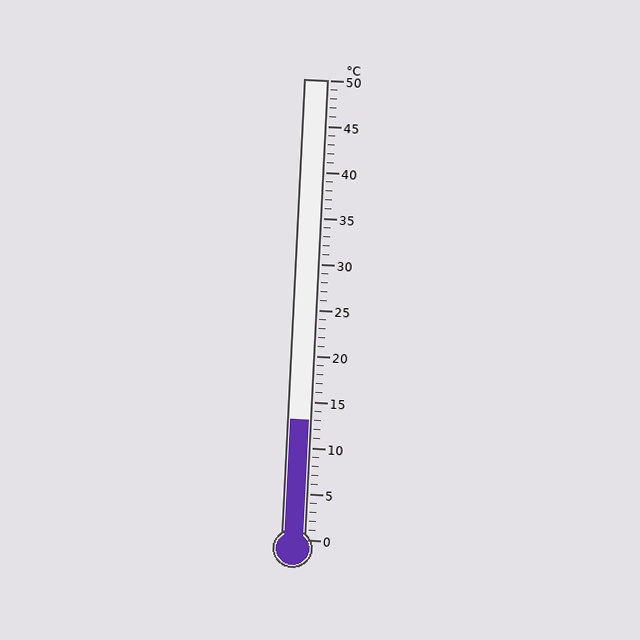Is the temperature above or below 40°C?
The temperature is below 40°C.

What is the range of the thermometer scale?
The thermometer scale ranges from 0°C to 50°C.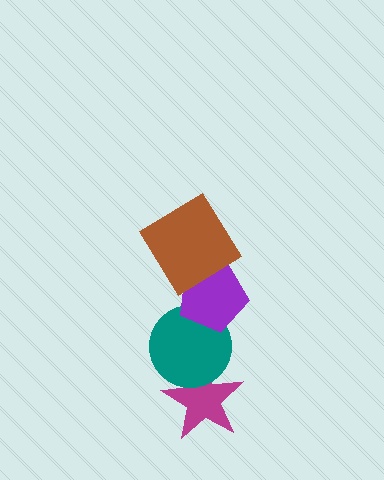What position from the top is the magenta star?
The magenta star is 4th from the top.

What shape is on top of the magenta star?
The teal circle is on top of the magenta star.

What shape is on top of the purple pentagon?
The brown diamond is on top of the purple pentagon.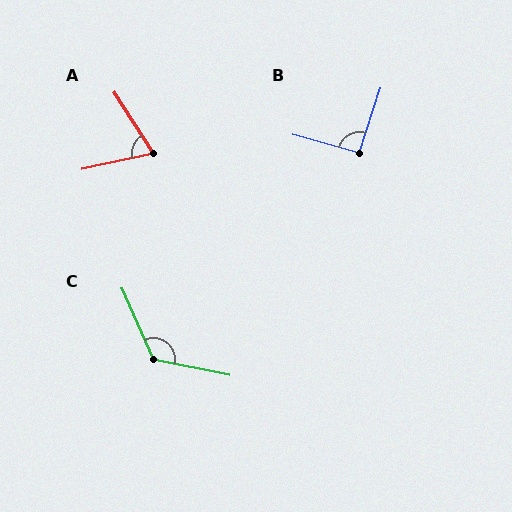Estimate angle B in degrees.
Approximately 93 degrees.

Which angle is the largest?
C, at approximately 125 degrees.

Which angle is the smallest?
A, at approximately 69 degrees.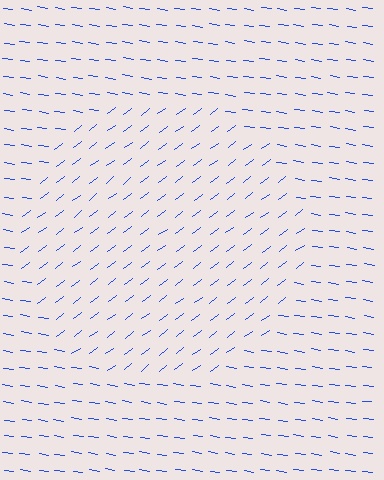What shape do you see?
I see a circle.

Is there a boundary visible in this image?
Yes, there is a texture boundary formed by a change in line orientation.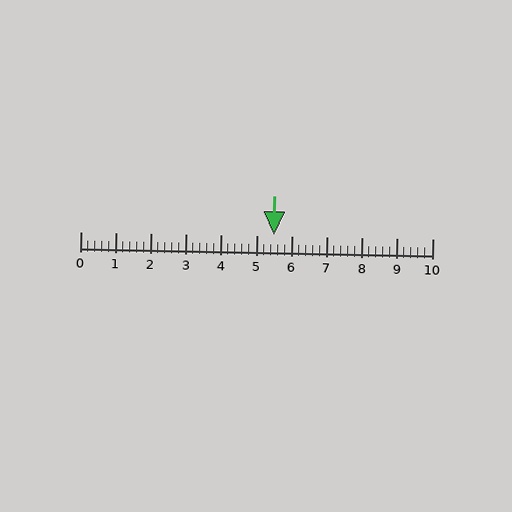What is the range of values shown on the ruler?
The ruler shows values from 0 to 10.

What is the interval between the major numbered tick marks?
The major tick marks are spaced 1 units apart.